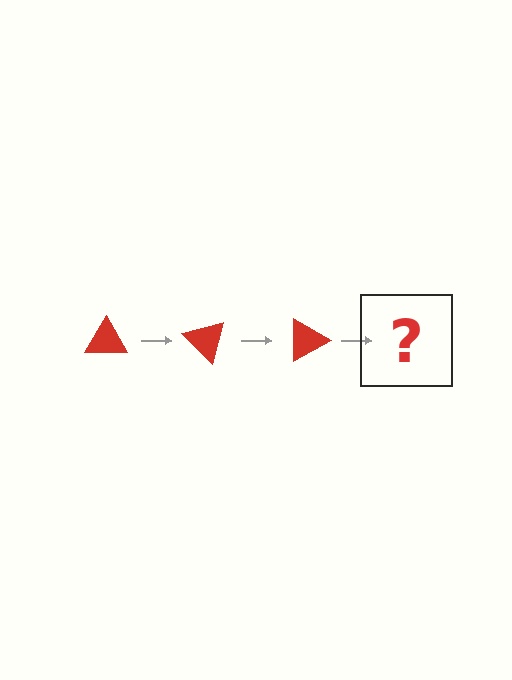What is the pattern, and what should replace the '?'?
The pattern is that the triangle rotates 45 degrees each step. The '?' should be a red triangle rotated 135 degrees.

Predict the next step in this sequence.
The next step is a red triangle rotated 135 degrees.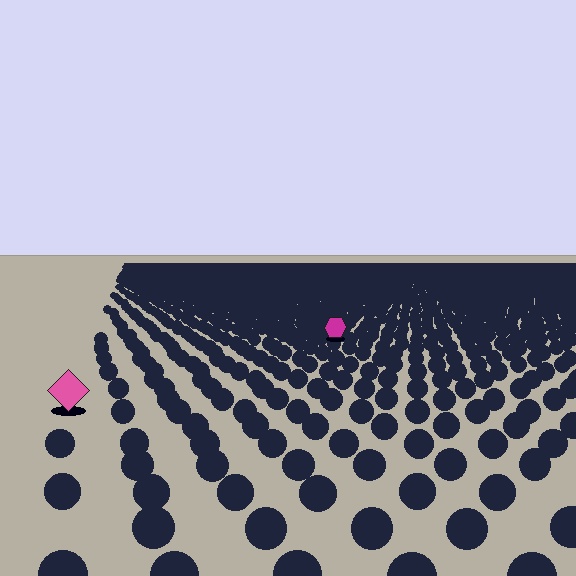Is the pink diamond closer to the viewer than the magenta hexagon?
Yes. The pink diamond is closer — you can tell from the texture gradient: the ground texture is coarser near it.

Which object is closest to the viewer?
The pink diamond is closest. The texture marks near it are larger and more spread out.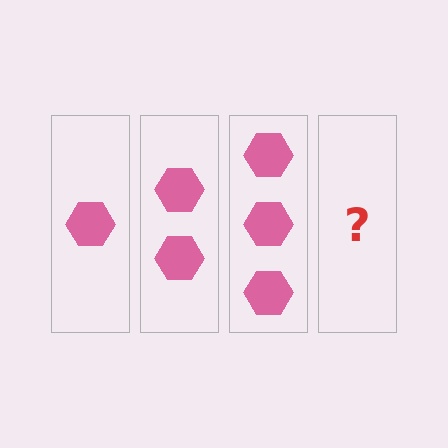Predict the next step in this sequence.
The next step is 4 hexagons.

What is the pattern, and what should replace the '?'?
The pattern is that each step adds one more hexagon. The '?' should be 4 hexagons.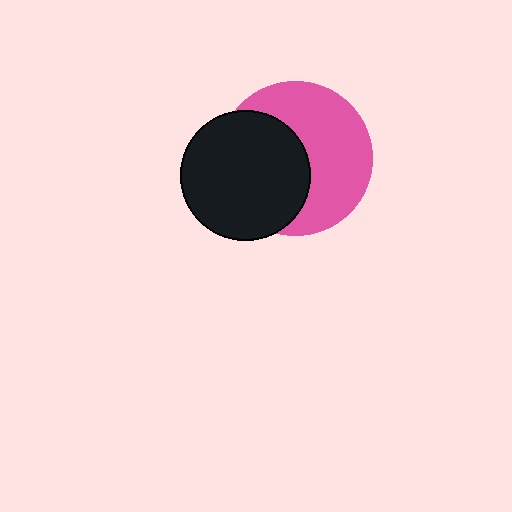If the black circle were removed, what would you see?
You would see the complete pink circle.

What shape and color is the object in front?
The object in front is a black circle.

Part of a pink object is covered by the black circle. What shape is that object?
It is a circle.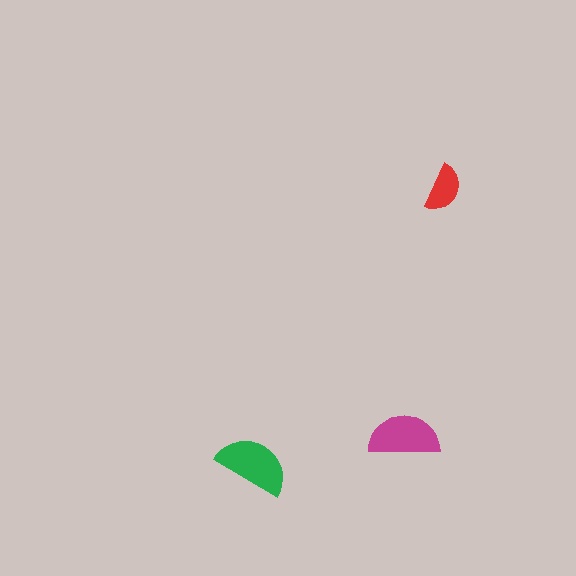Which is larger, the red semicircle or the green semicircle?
The green one.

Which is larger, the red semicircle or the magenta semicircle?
The magenta one.